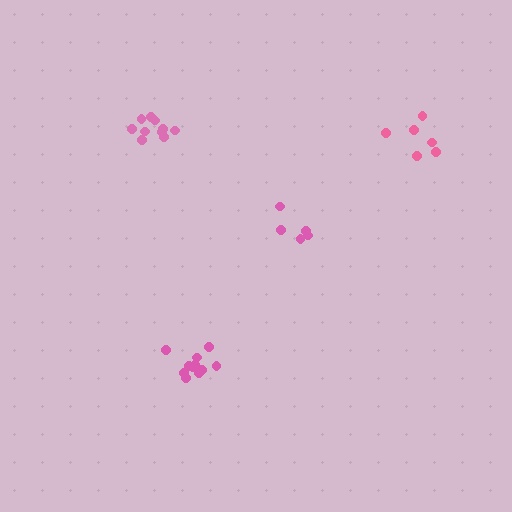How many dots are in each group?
Group 1: 10 dots, Group 2: 11 dots, Group 3: 5 dots, Group 4: 6 dots (32 total).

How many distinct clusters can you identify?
There are 4 distinct clusters.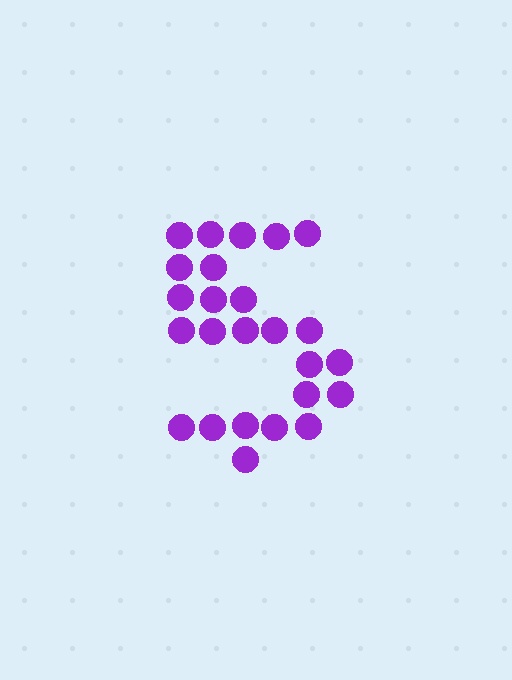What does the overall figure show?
The overall figure shows the digit 5.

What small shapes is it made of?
It is made of small circles.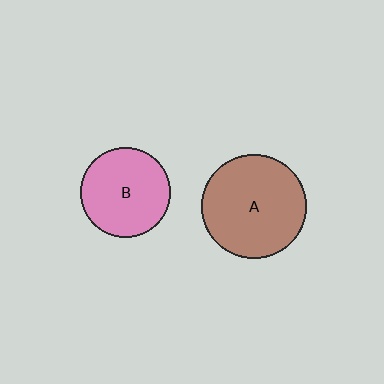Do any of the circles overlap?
No, none of the circles overlap.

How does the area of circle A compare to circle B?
Approximately 1.4 times.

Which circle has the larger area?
Circle A (brown).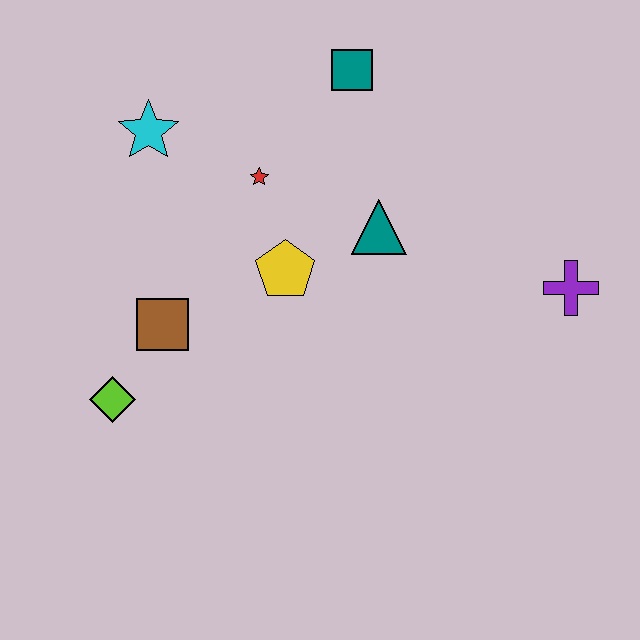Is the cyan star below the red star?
No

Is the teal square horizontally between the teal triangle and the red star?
Yes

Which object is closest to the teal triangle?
The yellow pentagon is closest to the teal triangle.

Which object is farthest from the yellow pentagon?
The purple cross is farthest from the yellow pentagon.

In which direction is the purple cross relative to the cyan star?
The purple cross is to the right of the cyan star.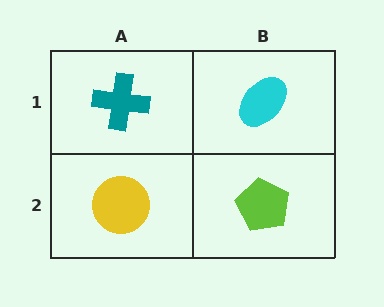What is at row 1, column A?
A teal cross.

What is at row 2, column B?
A lime pentagon.